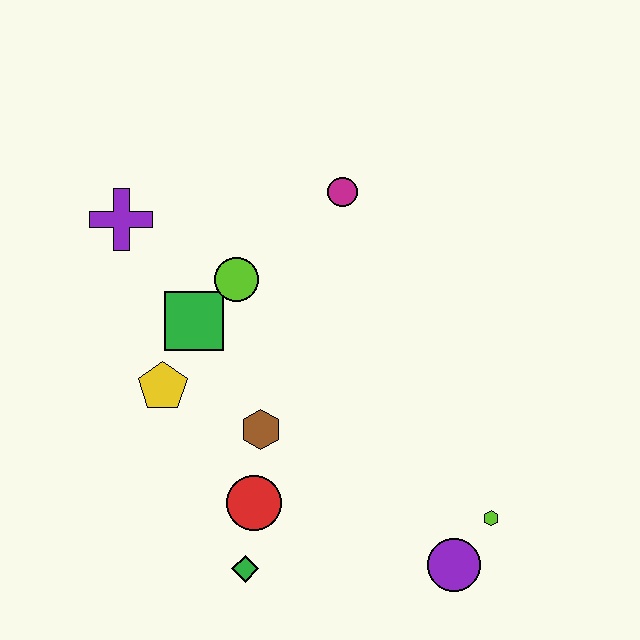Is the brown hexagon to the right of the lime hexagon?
No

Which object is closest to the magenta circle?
The lime circle is closest to the magenta circle.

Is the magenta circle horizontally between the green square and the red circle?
No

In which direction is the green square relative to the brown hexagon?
The green square is above the brown hexagon.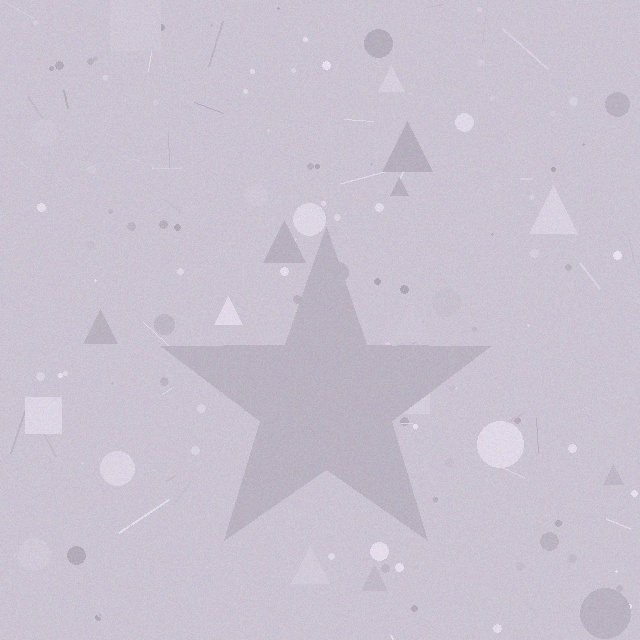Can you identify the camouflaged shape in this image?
The camouflaged shape is a star.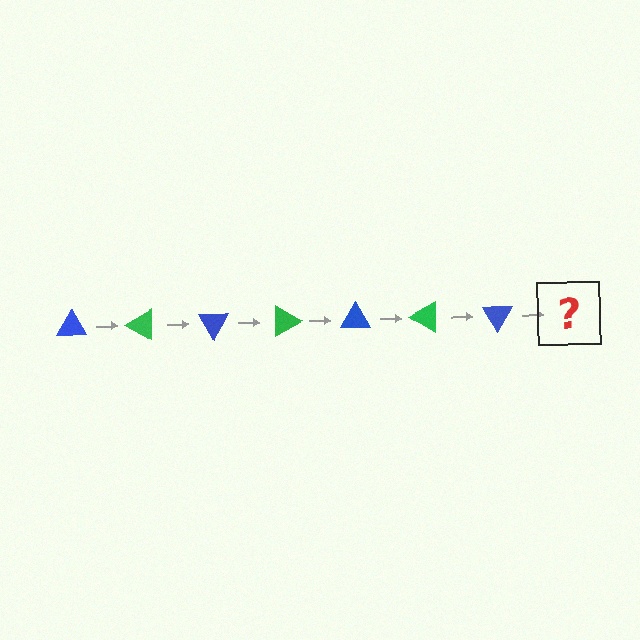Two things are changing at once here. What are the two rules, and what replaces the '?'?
The two rules are that it rotates 30 degrees each step and the color cycles through blue and green. The '?' should be a green triangle, rotated 210 degrees from the start.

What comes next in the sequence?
The next element should be a green triangle, rotated 210 degrees from the start.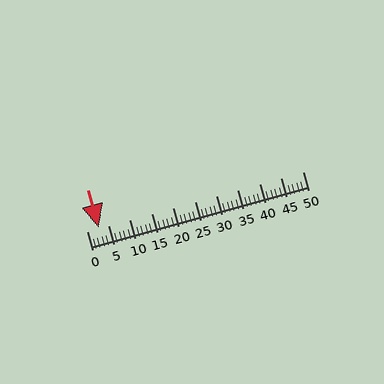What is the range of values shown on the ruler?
The ruler shows values from 0 to 50.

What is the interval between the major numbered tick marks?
The major tick marks are spaced 5 units apart.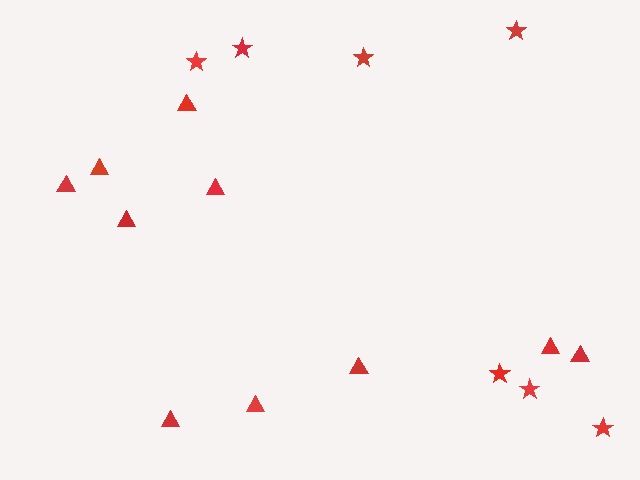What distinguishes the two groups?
There are 2 groups: one group of triangles (10) and one group of stars (7).